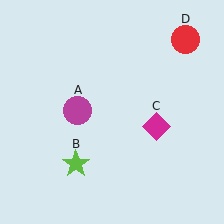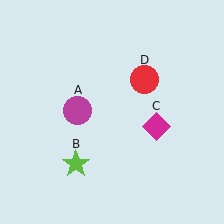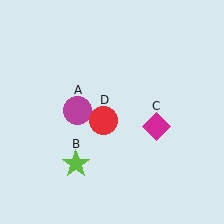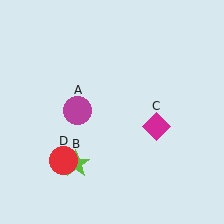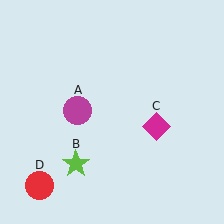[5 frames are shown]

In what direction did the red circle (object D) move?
The red circle (object D) moved down and to the left.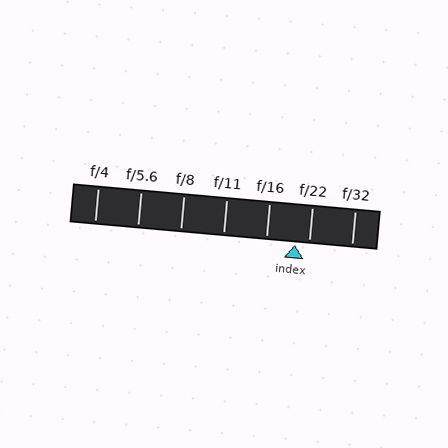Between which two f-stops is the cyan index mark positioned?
The index mark is between f/16 and f/22.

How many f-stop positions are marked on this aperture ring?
There are 7 f-stop positions marked.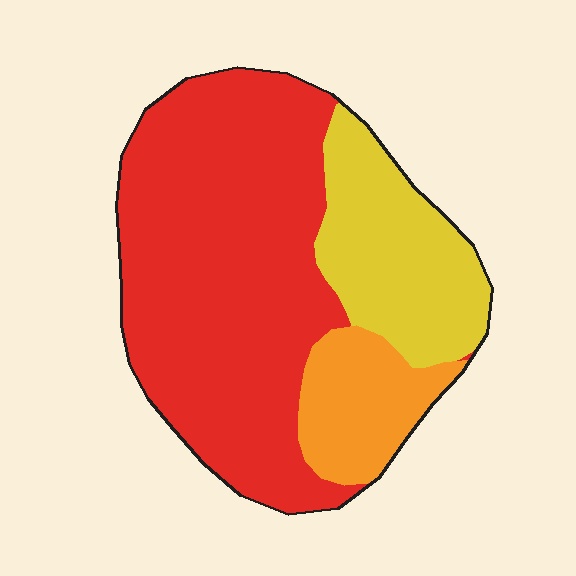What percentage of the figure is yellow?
Yellow covers roughly 25% of the figure.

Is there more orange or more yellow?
Yellow.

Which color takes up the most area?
Red, at roughly 65%.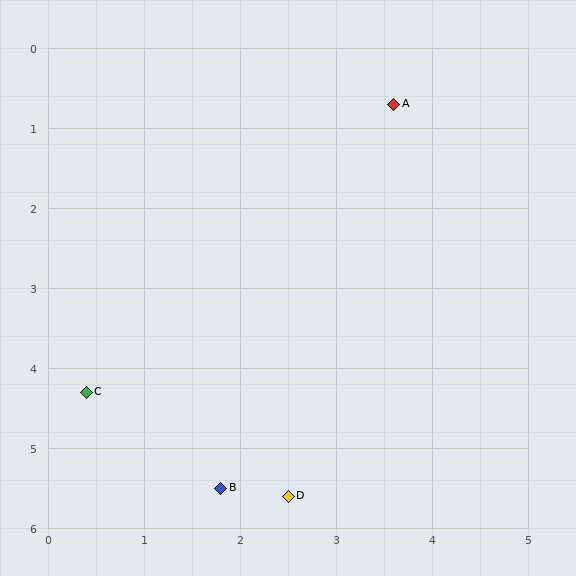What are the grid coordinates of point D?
Point D is at approximately (2.5, 5.6).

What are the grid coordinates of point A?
Point A is at approximately (3.6, 0.7).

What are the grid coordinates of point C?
Point C is at approximately (0.4, 4.3).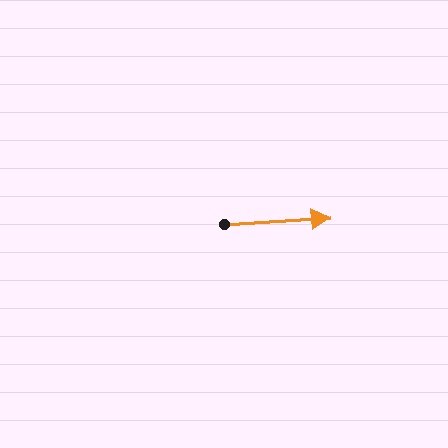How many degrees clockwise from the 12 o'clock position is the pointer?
Approximately 87 degrees.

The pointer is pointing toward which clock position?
Roughly 3 o'clock.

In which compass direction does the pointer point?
East.